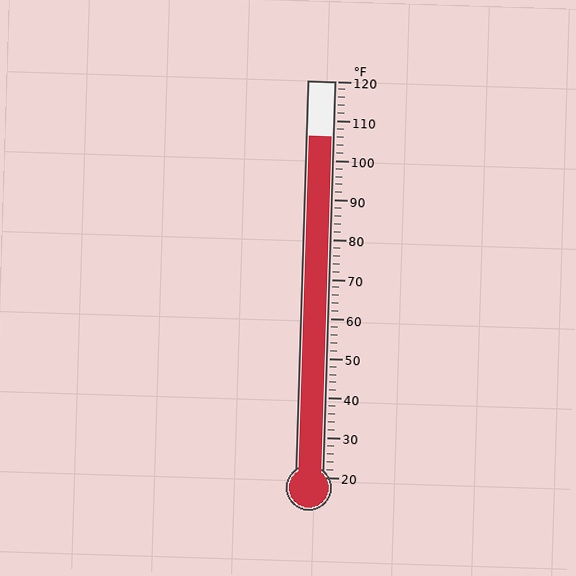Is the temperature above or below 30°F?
The temperature is above 30°F.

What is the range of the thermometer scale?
The thermometer scale ranges from 20°F to 120°F.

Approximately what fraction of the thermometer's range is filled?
The thermometer is filled to approximately 85% of its range.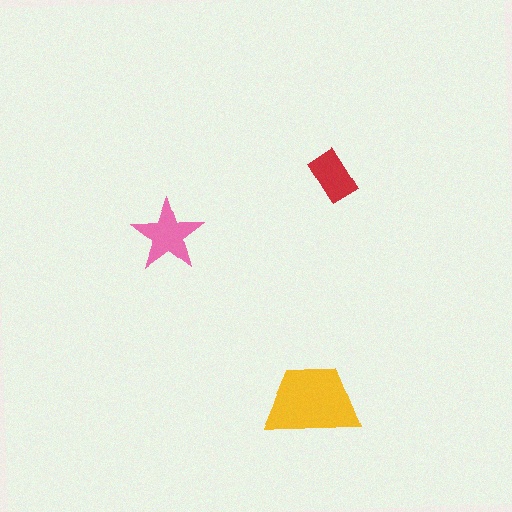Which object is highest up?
The red rectangle is topmost.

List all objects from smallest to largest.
The red rectangle, the pink star, the yellow trapezoid.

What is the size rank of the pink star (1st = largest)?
2nd.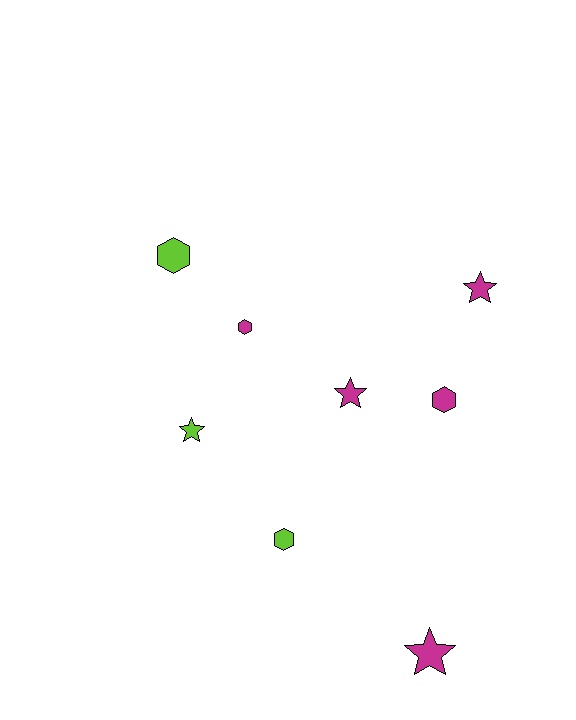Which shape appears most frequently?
Star, with 4 objects.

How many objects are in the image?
There are 8 objects.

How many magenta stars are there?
There are 3 magenta stars.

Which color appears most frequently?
Magenta, with 5 objects.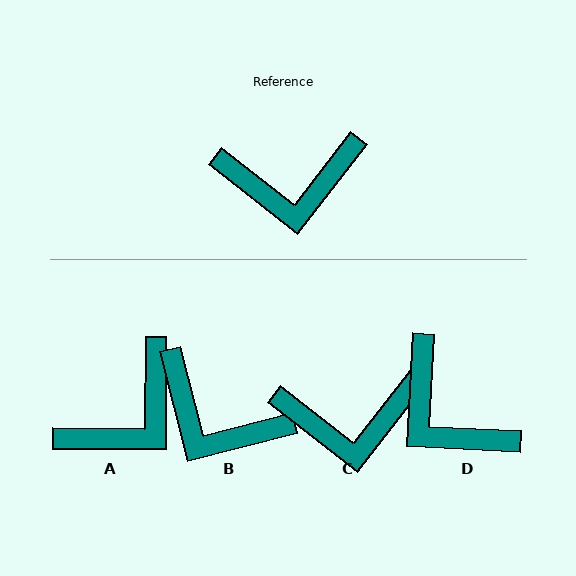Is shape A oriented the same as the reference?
No, it is off by about 38 degrees.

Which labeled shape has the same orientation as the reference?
C.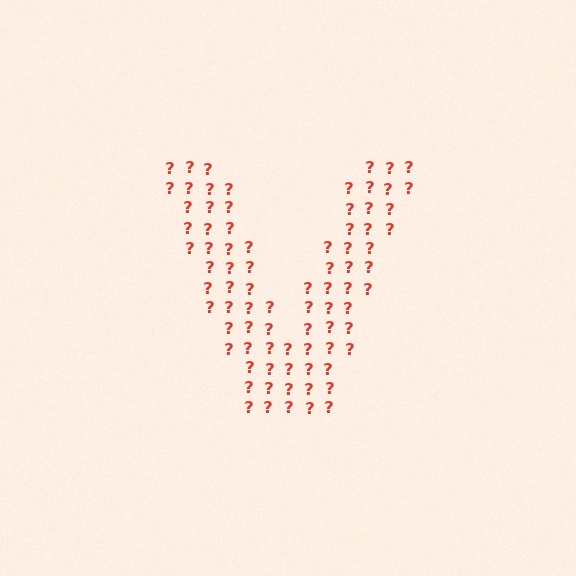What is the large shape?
The large shape is the letter V.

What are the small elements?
The small elements are question marks.